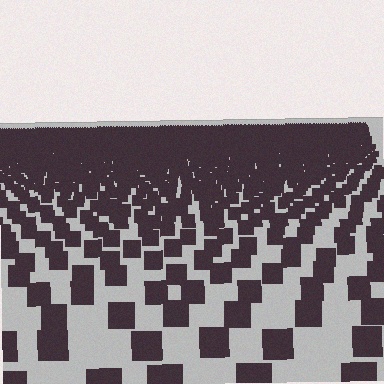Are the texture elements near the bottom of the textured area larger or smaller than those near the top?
Larger. Near the bottom, elements are closer to the viewer and appear at a bigger on-screen size.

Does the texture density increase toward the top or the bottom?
Density increases toward the top.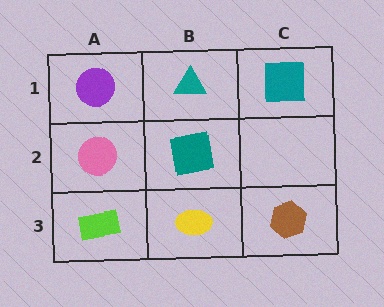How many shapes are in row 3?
3 shapes.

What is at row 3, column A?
A lime rectangle.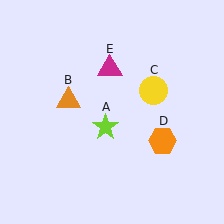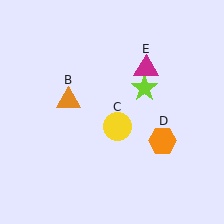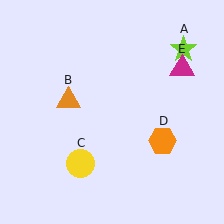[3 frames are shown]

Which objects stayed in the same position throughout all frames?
Orange triangle (object B) and orange hexagon (object D) remained stationary.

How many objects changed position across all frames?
3 objects changed position: lime star (object A), yellow circle (object C), magenta triangle (object E).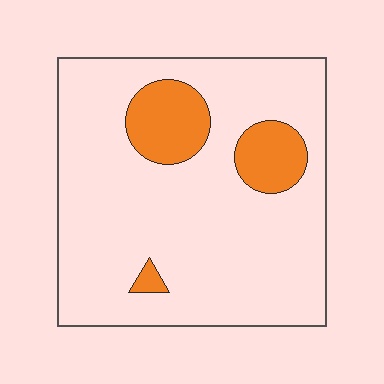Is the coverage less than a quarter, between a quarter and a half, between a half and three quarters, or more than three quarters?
Less than a quarter.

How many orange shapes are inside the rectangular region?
3.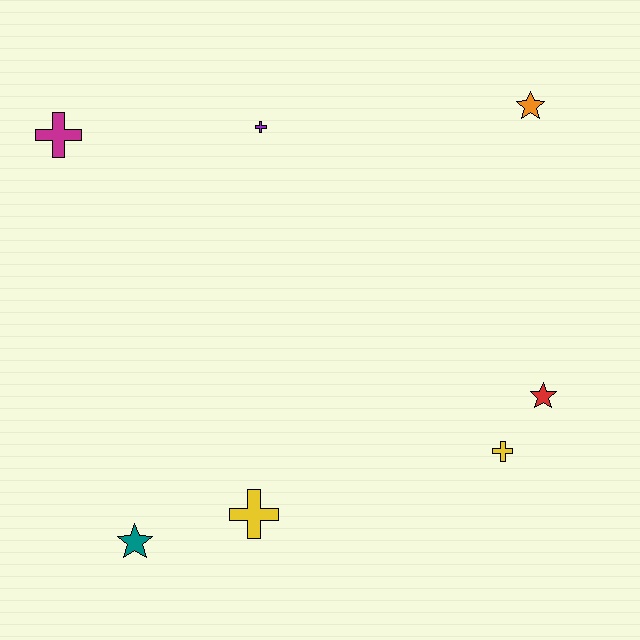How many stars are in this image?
There are 3 stars.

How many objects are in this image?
There are 7 objects.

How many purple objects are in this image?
There is 1 purple object.